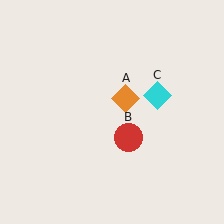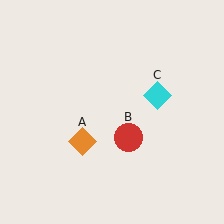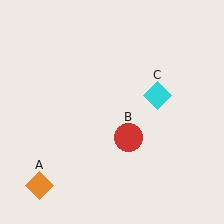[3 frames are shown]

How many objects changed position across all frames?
1 object changed position: orange diamond (object A).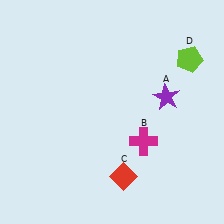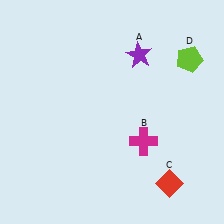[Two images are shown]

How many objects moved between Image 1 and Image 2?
2 objects moved between the two images.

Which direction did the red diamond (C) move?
The red diamond (C) moved right.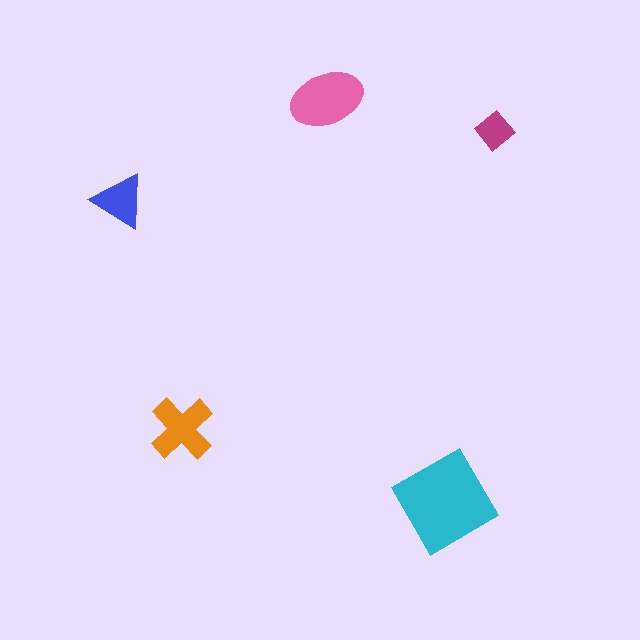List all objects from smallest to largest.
The magenta diamond, the blue triangle, the orange cross, the pink ellipse, the cyan diamond.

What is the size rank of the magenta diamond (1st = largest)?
5th.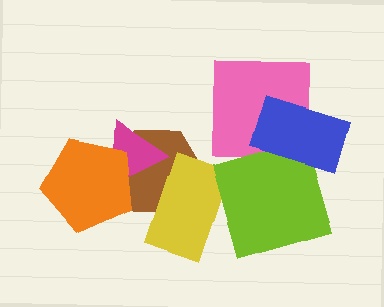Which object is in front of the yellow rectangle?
The lime square is in front of the yellow rectangle.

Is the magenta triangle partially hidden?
Yes, it is partially covered by another shape.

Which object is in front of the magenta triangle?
The orange pentagon is in front of the magenta triangle.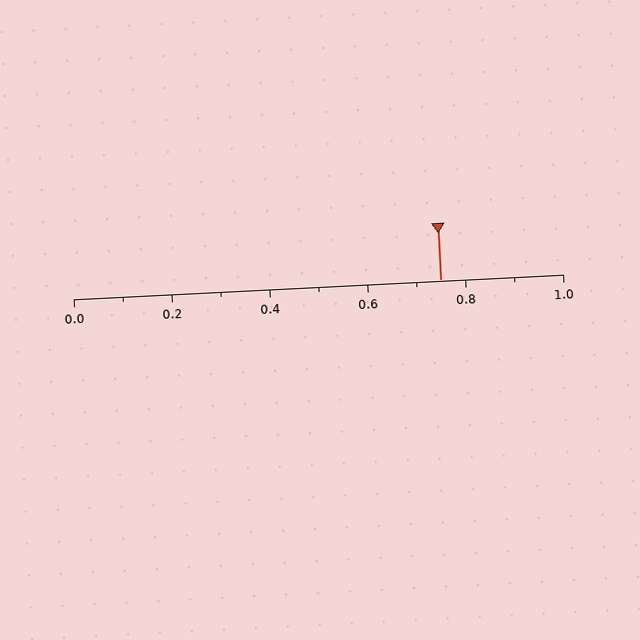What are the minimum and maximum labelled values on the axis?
The axis runs from 0.0 to 1.0.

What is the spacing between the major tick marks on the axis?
The major ticks are spaced 0.2 apart.